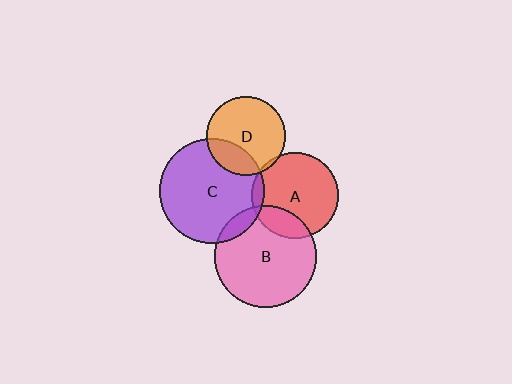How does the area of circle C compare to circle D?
Approximately 1.8 times.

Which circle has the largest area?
Circle C (purple).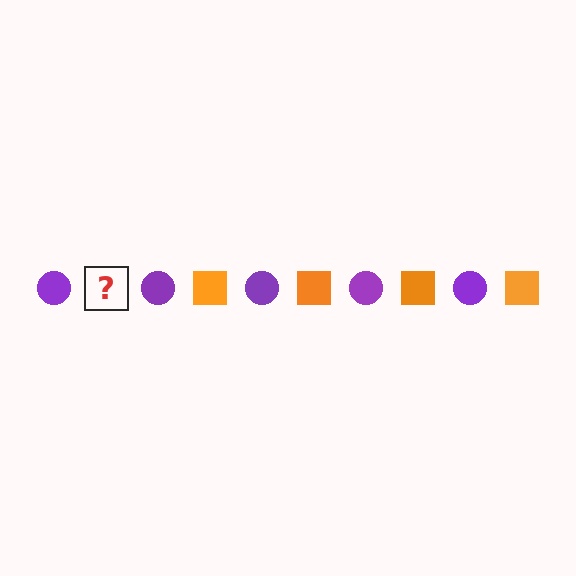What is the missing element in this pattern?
The missing element is an orange square.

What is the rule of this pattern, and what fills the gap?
The rule is that the pattern alternates between purple circle and orange square. The gap should be filled with an orange square.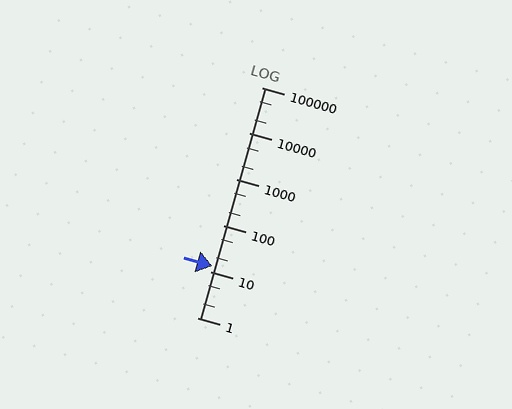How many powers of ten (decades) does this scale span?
The scale spans 5 decades, from 1 to 100000.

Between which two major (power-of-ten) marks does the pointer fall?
The pointer is between 10 and 100.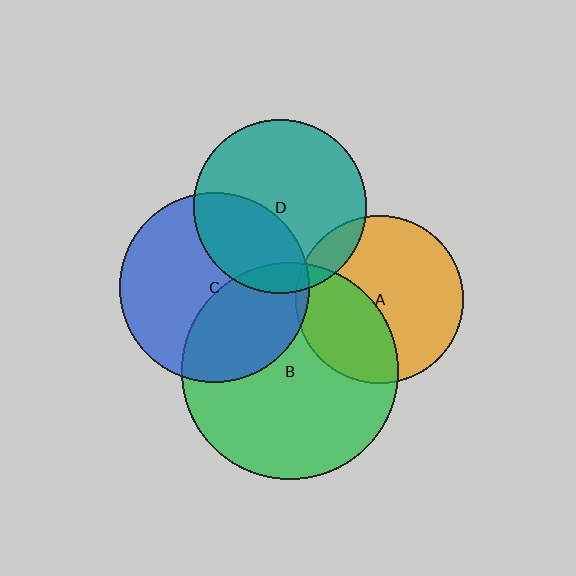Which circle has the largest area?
Circle B (green).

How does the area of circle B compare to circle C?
Approximately 1.3 times.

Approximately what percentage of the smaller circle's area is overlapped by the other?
Approximately 35%.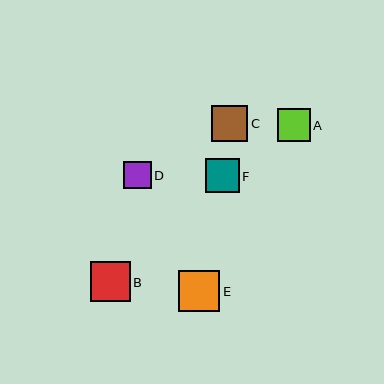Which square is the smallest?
Square D is the smallest with a size of approximately 28 pixels.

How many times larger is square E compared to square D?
Square E is approximately 1.5 times the size of square D.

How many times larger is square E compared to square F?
Square E is approximately 1.2 times the size of square F.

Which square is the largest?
Square E is the largest with a size of approximately 42 pixels.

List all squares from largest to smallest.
From largest to smallest: E, B, C, F, A, D.